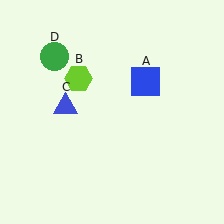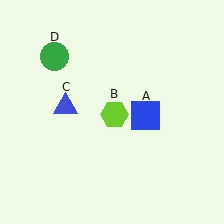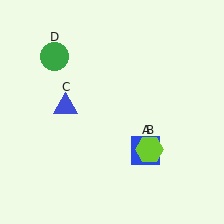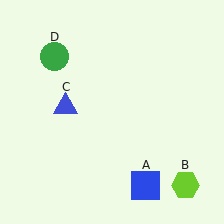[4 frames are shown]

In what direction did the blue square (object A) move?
The blue square (object A) moved down.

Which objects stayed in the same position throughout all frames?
Blue triangle (object C) and green circle (object D) remained stationary.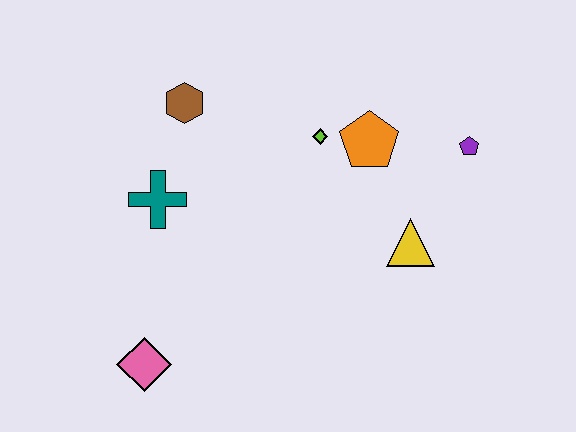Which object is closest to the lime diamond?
The orange pentagon is closest to the lime diamond.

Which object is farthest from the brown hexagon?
The purple pentagon is farthest from the brown hexagon.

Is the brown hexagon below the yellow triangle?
No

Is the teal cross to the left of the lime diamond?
Yes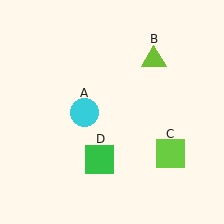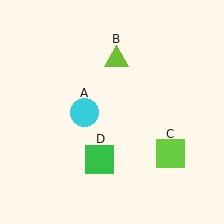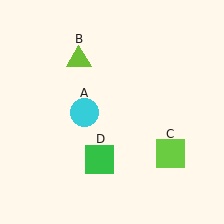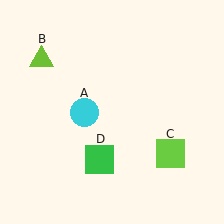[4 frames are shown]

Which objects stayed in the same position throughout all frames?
Cyan circle (object A) and lime square (object C) and green square (object D) remained stationary.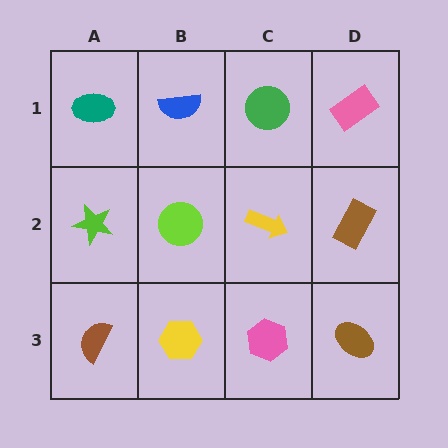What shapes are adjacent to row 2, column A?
A teal ellipse (row 1, column A), a brown semicircle (row 3, column A), a lime circle (row 2, column B).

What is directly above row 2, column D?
A pink rectangle.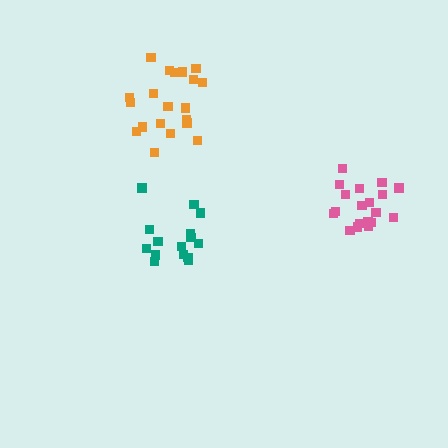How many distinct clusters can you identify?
There are 3 distinct clusters.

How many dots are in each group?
Group 1: 19 dots, Group 2: 20 dots, Group 3: 15 dots (54 total).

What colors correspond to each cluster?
The clusters are colored: pink, orange, teal.